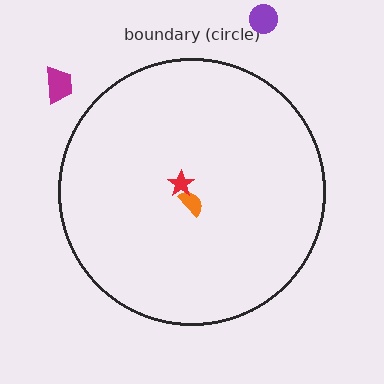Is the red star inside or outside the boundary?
Inside.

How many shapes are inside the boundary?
2 inside, 2 outside.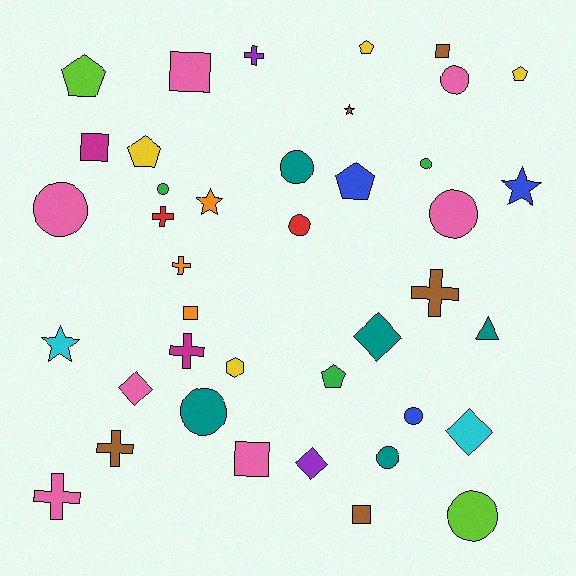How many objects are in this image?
There are 40 objects.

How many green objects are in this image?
There are 3 green objects.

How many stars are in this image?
There are 4 stars.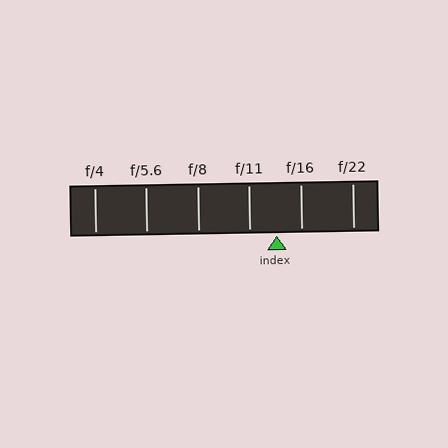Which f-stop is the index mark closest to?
The index mark is closest to f/16.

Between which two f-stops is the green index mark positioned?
The index mark is between f/11 and f/16.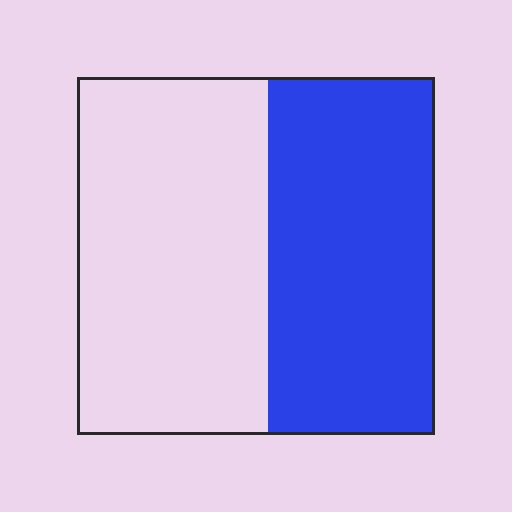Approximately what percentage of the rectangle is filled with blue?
Approximately 45%.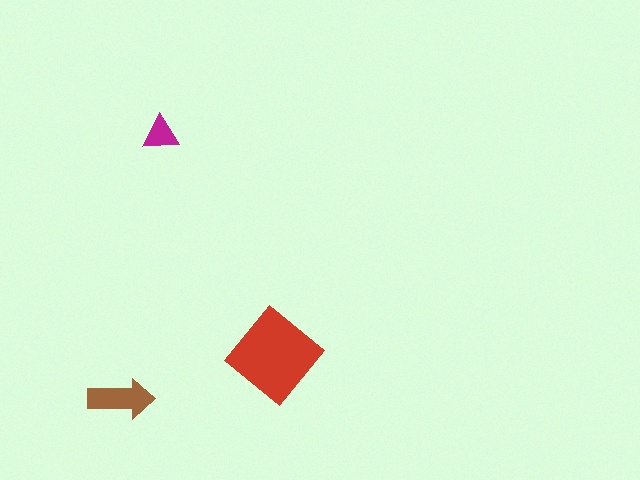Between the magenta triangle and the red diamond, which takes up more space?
The red diamond.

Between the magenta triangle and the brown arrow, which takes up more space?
The brown arrow.